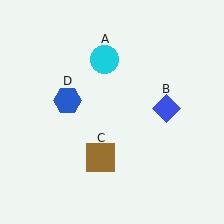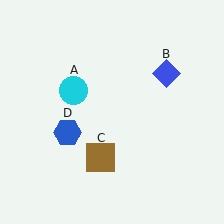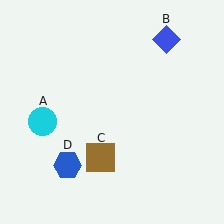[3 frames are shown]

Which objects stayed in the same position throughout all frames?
Brown square (object C) remained stationary.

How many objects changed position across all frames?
3 objects changed position: cyan circle (object A), blue diamond (object B), blue hexagon (object D).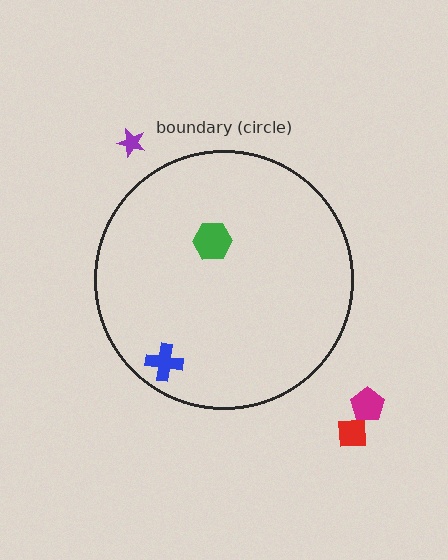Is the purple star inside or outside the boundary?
Outside.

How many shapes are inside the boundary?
2 inside, 3 outside.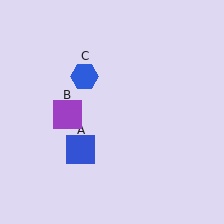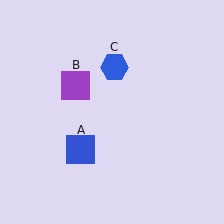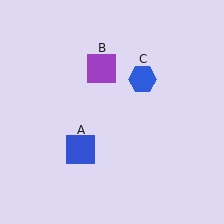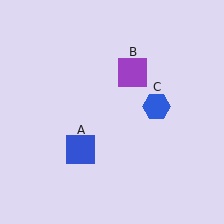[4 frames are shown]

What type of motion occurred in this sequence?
The purple square (object B), blue hexagon (object C) rotated clockwise around the center of the scene.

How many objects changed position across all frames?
2 objects changed position: purple square (object B), blue hexagon (object C).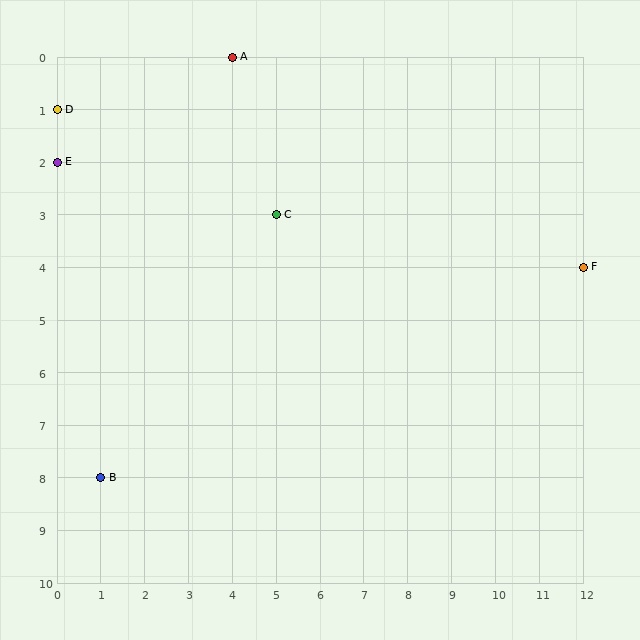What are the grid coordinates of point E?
Point E is at grid coordinates (0, 2).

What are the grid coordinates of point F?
Point F is at grid coordinates (12, 4).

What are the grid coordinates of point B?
Point B is at grid coordinates (1, 8).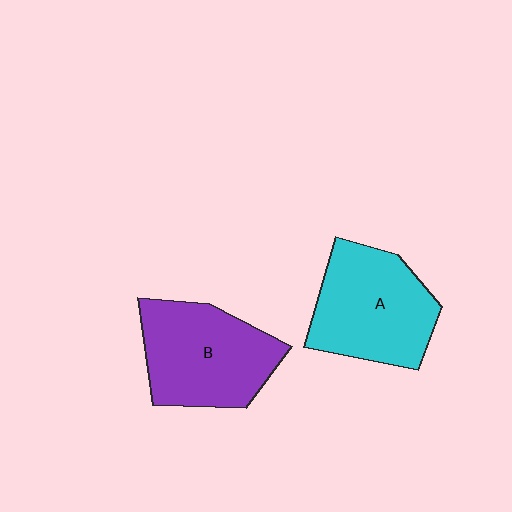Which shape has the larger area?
Shape B (purple).